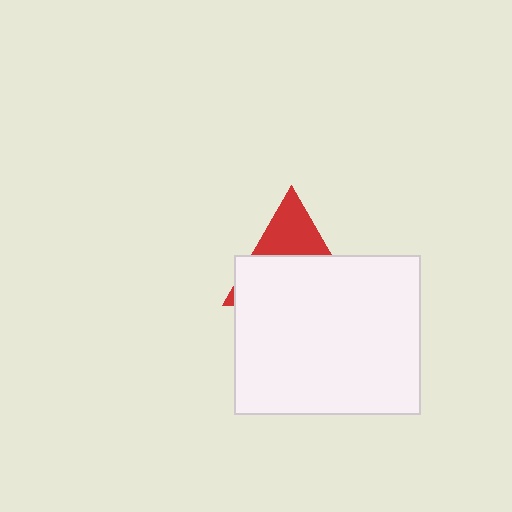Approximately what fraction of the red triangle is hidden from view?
Roughly 64% of the red triangle is hidden behind the white rectangle.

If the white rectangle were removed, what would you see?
You would see the complete red triangle.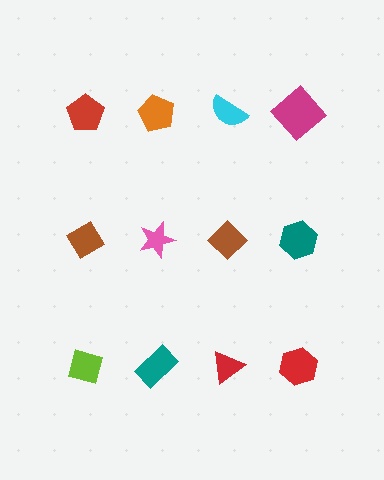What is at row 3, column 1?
A lime diamond.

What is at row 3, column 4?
A red hexagon.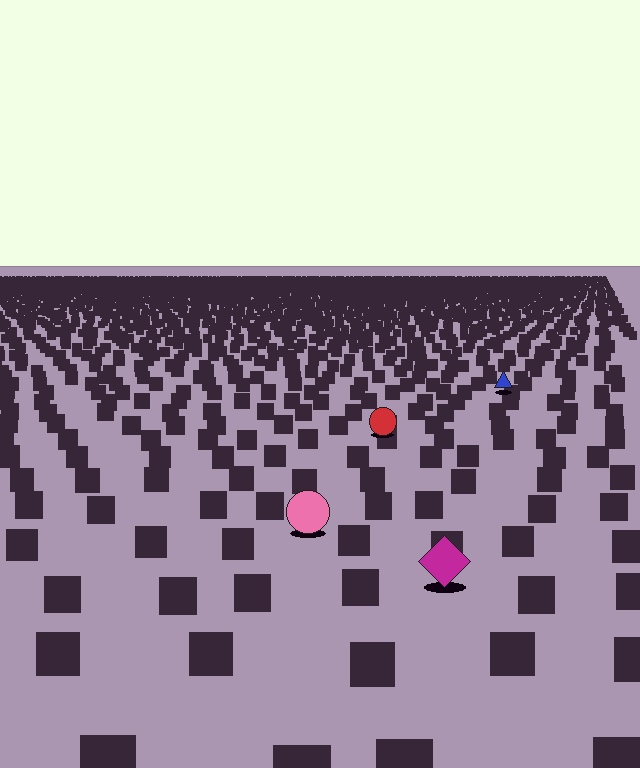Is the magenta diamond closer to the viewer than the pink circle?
Yes. The magenta diamond is closer — you can tell from the texture gradient: the ground texture is coarser near it.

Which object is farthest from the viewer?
The blue triangle is farthest from the viewer. It appears smaller and the ground texture around it is denser.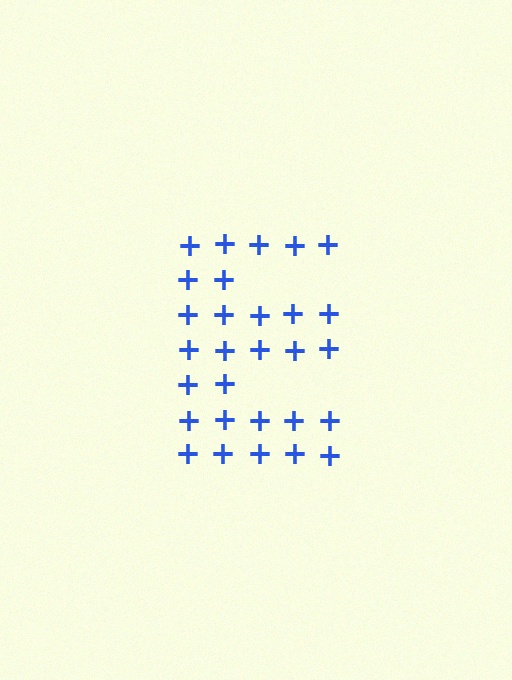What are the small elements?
The small elements are plus signs.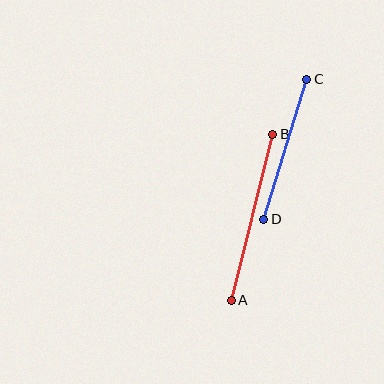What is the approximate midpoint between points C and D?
The midpoint is at approximately (285, 149) pixels.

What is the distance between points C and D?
The distance is approximately 146 pixels.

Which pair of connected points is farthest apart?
Points A and B are farthest apart.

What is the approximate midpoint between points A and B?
The midpoint is at approximately (252, 217) pixels.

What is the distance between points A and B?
The distance is approximately 171 pixels.